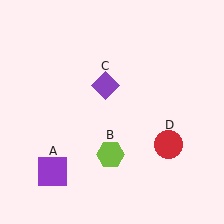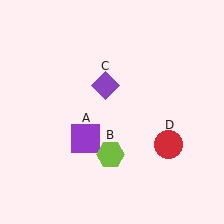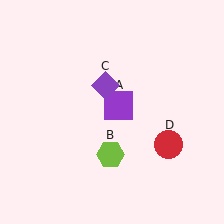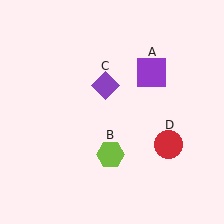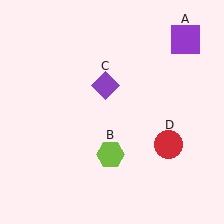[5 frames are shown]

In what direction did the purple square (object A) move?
The purple square (object A) moved up and to the right.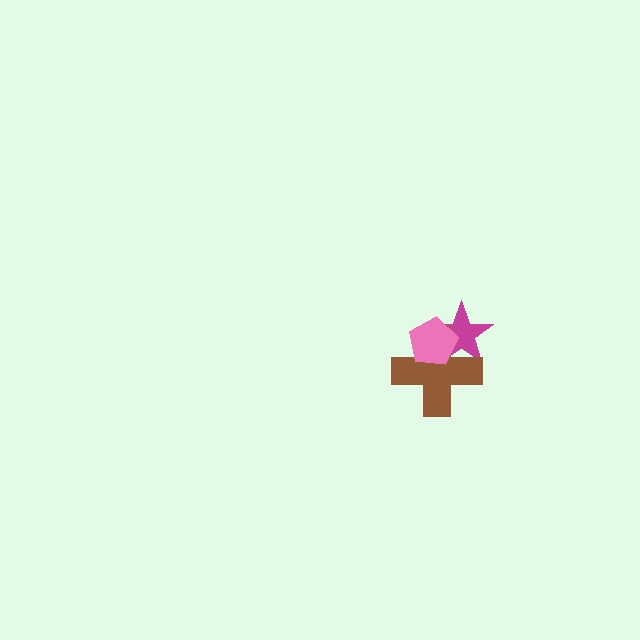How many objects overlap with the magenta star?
2 objects overlap with the magenta star.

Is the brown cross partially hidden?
Yes, it is partially covered by another shape.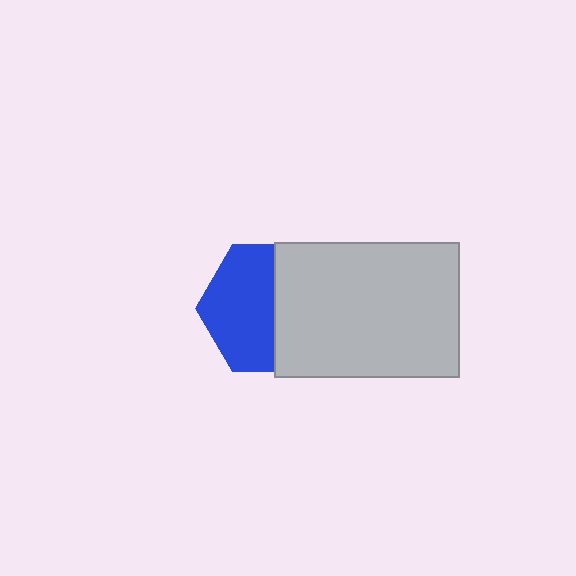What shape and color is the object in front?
The object in front is a light gray rectangle.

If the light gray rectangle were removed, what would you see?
You would see the complete blue hexagon.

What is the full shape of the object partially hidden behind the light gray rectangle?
The partially hidden object is a blue hexagon.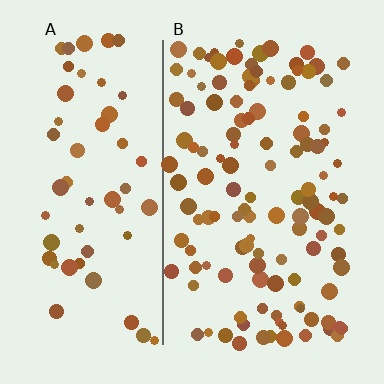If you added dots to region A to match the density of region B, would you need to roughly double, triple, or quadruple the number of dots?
Approximately double.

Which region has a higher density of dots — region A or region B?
B (the right).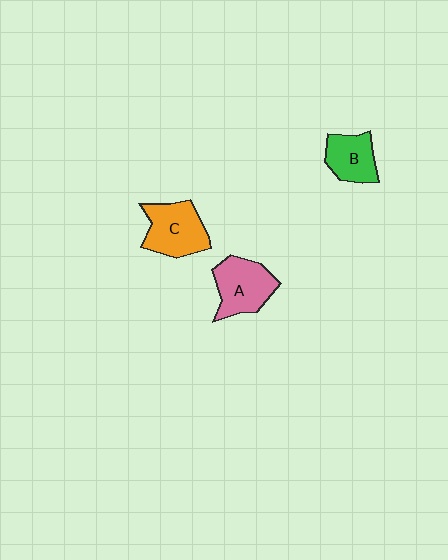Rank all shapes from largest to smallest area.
From largest to smallest: C (orange), A (pink), B (green).